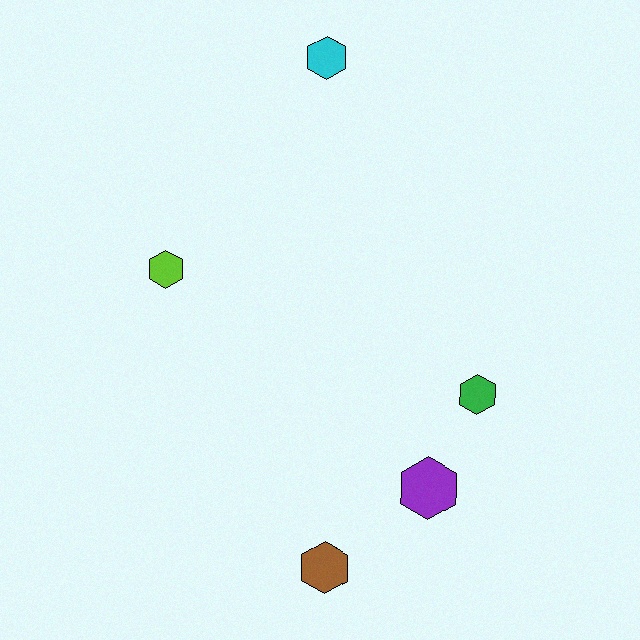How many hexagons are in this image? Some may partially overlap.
There are 5 hexagons.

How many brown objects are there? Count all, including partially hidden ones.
There is 1 brown object.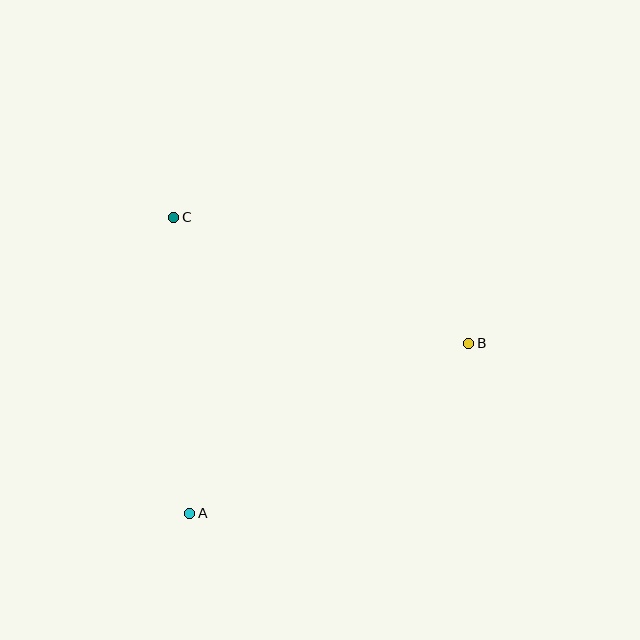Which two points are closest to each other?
Points A and C are closest to each other.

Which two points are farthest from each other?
Points A and B are farthest from each other.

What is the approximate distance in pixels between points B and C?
The distance between B and C is approximately 322 pixels.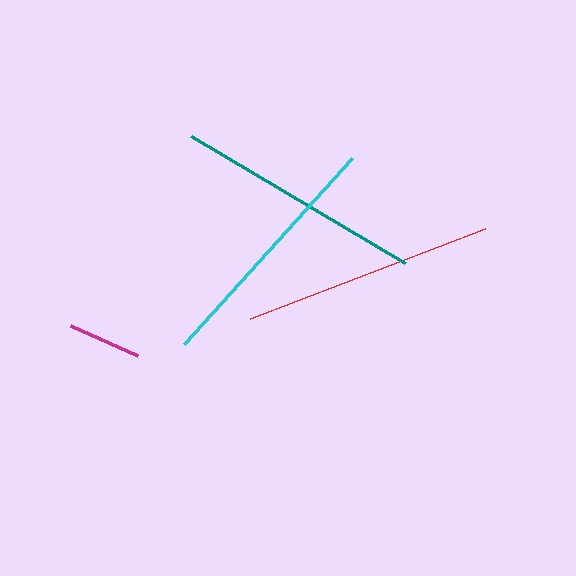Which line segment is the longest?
The red line is the longest at approximately 252 pixels.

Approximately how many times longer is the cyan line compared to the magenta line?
The cyan line is approximately 3.4 times the length of the magenta line.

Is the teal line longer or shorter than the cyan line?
The cyan line is longer than the teal line.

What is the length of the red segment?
The red segment is approximately 252 pixels long.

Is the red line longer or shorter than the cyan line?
The red line is longer than the cyan line.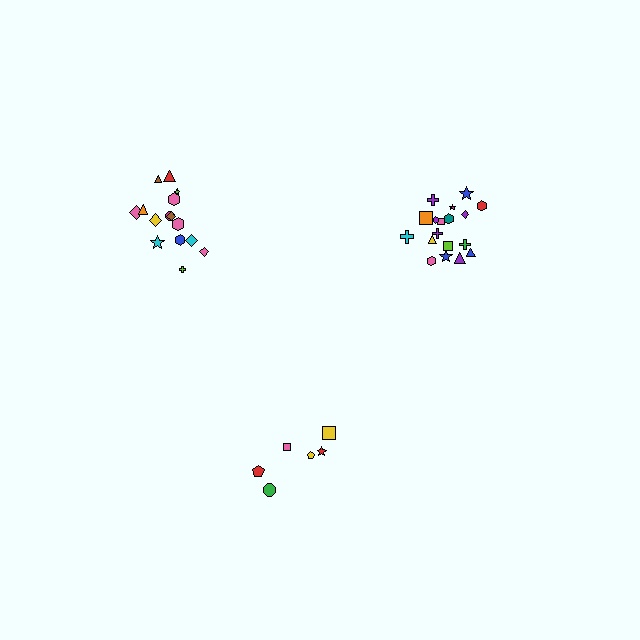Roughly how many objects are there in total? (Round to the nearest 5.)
Roughly 40 objects in total.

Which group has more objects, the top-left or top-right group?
The top-right group.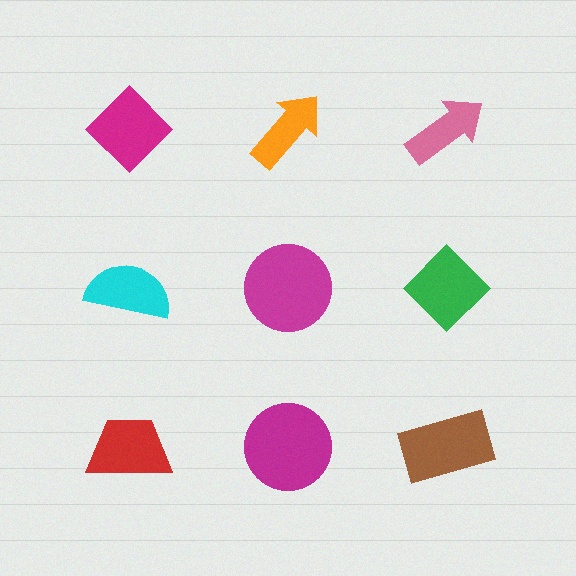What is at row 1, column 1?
A magenta diamond.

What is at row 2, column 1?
A cyan semicircle.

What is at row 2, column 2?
A magenta circle.